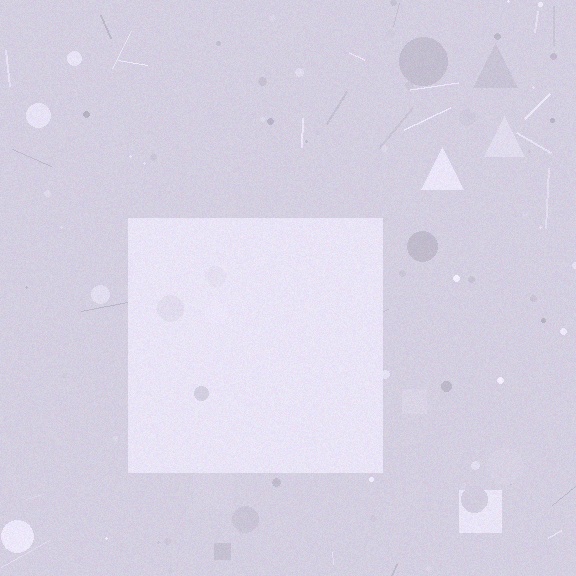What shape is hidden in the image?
A square is hidden in the image.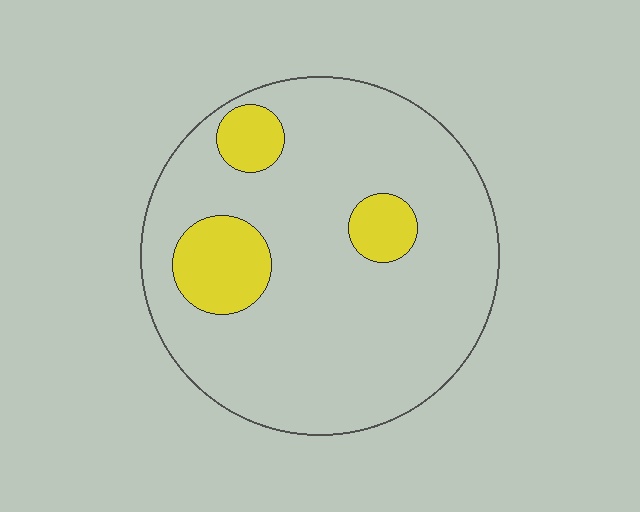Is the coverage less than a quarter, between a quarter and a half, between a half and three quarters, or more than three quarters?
Less than a quarter.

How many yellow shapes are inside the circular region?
3.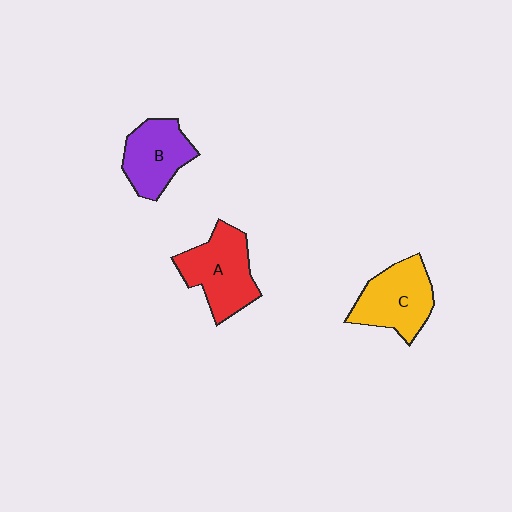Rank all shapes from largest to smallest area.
From largest to smallest: A (red), C (yellow), B (purple).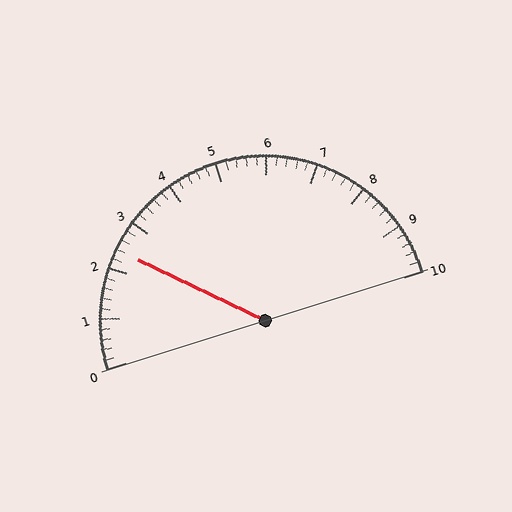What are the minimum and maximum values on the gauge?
The gauge ranges from 0 to 10.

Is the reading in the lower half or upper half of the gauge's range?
The reading is in the lower half of the range (0 to 10).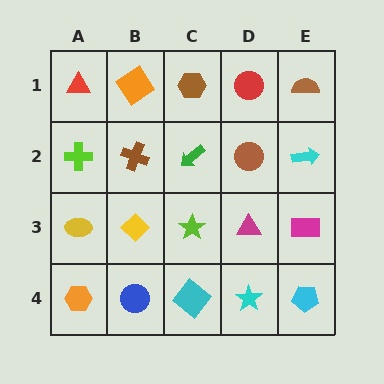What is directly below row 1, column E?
A cyan arrow.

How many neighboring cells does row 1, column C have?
3.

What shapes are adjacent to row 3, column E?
A cyan arrow (row 2, column E), a cyan pentagon (row 4, column E), a magenta triangle (row 3, column D).